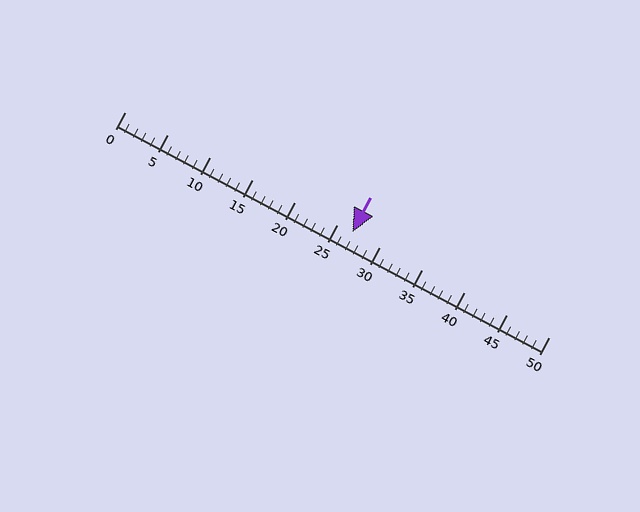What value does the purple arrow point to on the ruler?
The purple arrow points to approximately 27.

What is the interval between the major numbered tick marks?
The major tick marks are spaced 5 units apart.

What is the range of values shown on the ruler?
The ruler shows values from 0 to 50.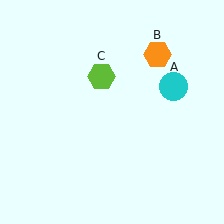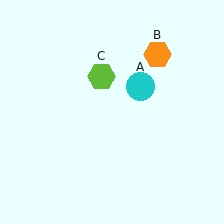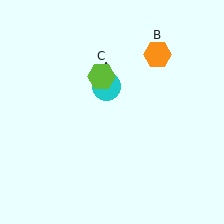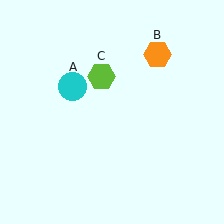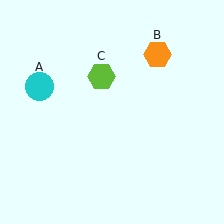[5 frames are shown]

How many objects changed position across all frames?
1 object changed position: cyan circle (object A).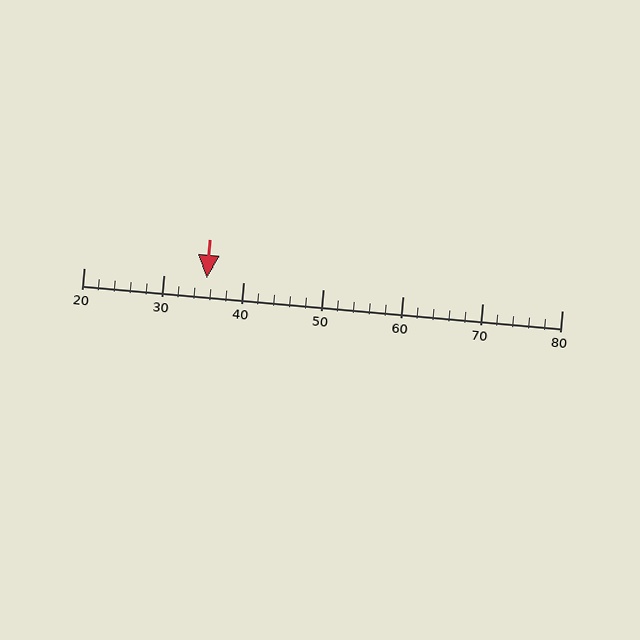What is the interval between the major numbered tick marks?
The major tick marks are spaced 10 units apart.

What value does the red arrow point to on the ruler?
The red arrow points to approximately 35.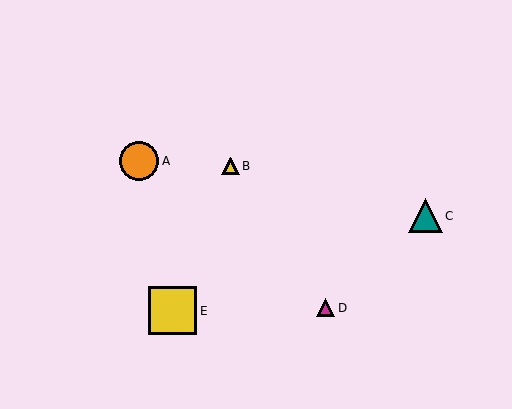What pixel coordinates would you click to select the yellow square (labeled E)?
Click at (173, 311) to select the yellow square E.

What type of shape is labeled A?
Shape A is an orange circle.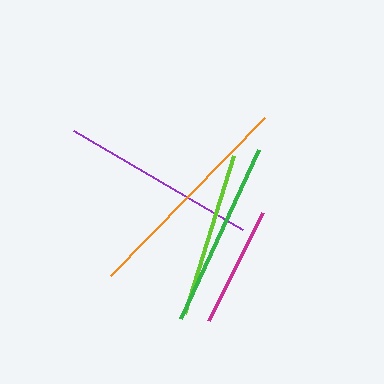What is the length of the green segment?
The green segment is approximately 186 pixels long.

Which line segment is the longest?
The orange line is the longest at approximately 221 pixels.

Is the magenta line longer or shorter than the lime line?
The lime line is longer than the magenta line.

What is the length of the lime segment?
The lime segment is approximately 165 pixels long.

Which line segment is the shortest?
The magenta line is the shortest at approximately 121 pixels.